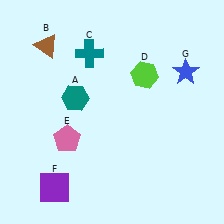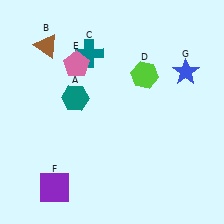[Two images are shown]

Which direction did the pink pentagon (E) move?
The pink pentagon (E) moved up.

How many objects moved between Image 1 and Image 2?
1 object moved between the two images.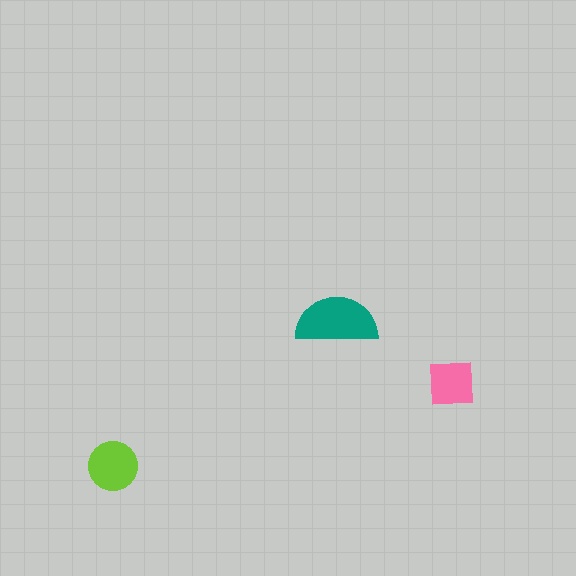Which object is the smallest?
The pink square.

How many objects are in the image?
There are 3 objects in the image.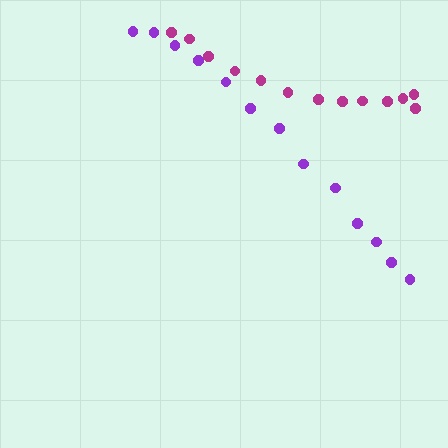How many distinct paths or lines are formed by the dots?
There are 2 distinct paths.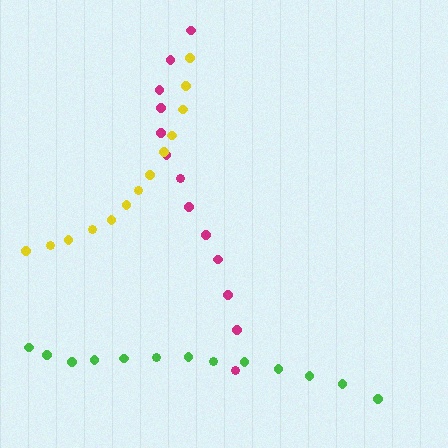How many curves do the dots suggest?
There are 3 distinct paths.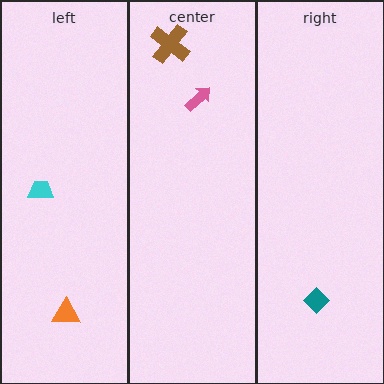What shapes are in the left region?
The cyan trapezoid, the orange triangle.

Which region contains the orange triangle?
The left region.